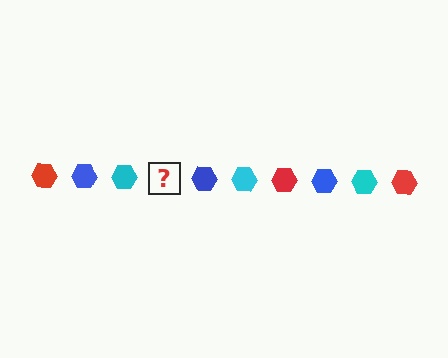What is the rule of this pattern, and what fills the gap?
The rule is that the pattern cycles through red, blue, cyan hexagons. The gap should be filled with a red hexagon.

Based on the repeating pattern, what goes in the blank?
The blank should be a red hexagon.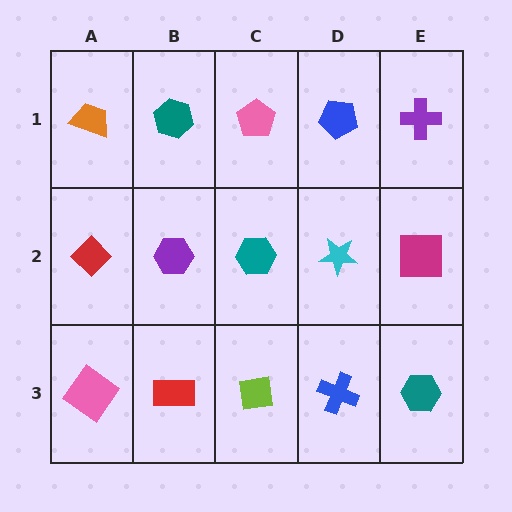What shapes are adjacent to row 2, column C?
A pink pentagon (row 1, column C), a lime square (row 3, column C), a purple hexagon (row 2, column B), a cyan star (row 2, column D).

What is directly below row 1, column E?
A magenta square.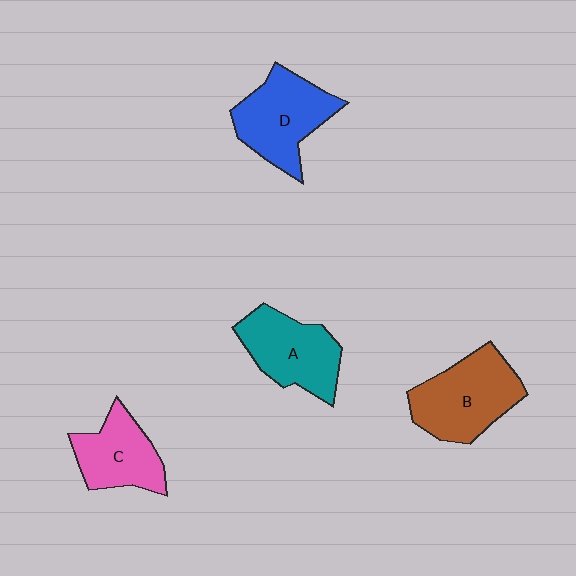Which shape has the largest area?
Shape B (brown).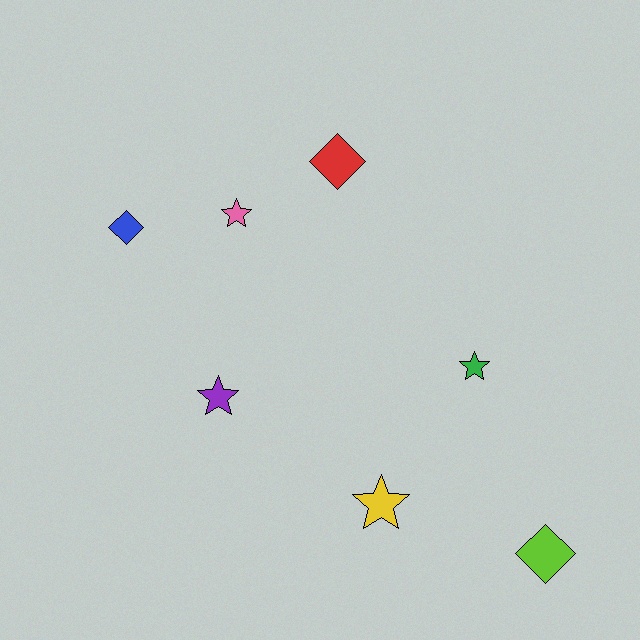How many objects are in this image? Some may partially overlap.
There are 7 objects.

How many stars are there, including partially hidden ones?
There are 4 stars.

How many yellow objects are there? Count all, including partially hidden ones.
There is 1 yellow object.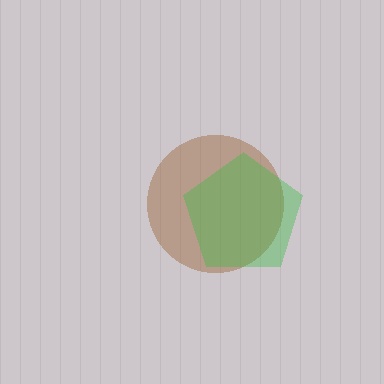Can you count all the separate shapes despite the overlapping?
Yes, there are 2 separate shapes.